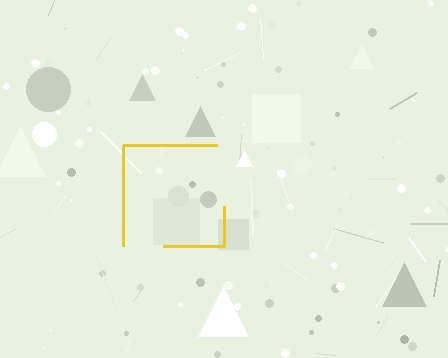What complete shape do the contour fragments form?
The contour fragments form a square.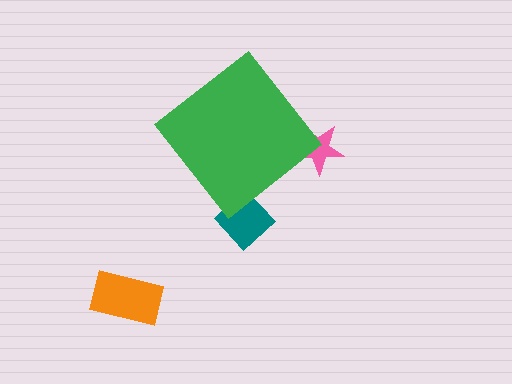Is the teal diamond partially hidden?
Yes, the teal diamond is partially hidden behind the green diamond.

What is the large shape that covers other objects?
A green diamond.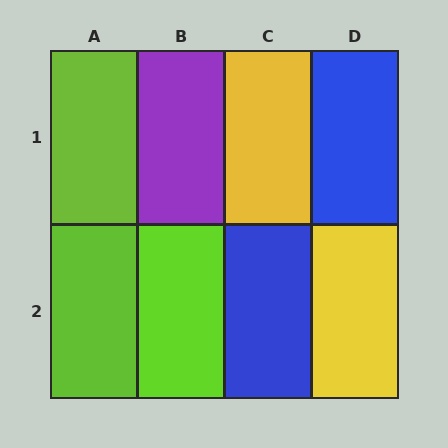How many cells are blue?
2 cells are blue.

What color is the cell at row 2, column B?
Lime.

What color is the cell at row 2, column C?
Blue.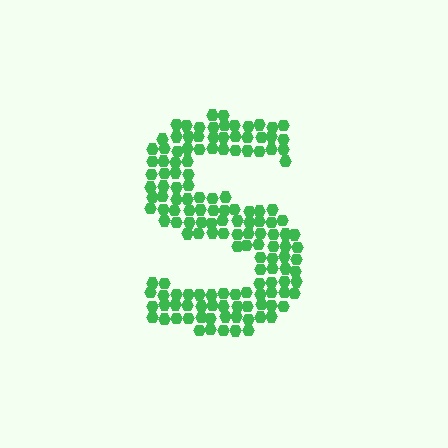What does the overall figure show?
The overall figure shows the letter S.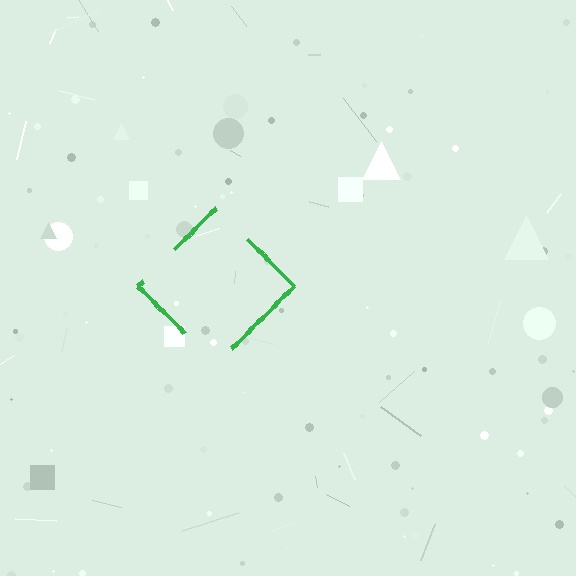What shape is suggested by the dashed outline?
The dashed outline suggests a diamond.